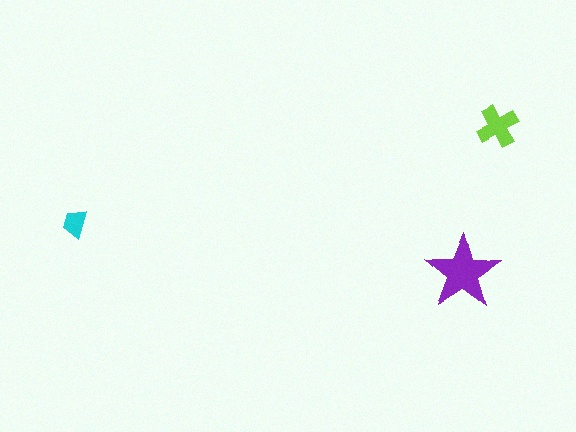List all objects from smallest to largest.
The cyan trapezoid, the lime cross, the purple star.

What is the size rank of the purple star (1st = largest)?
1st.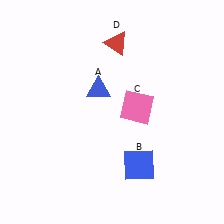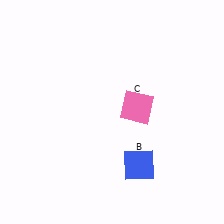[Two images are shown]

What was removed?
The red triangle (D), the blue triangle (A) were removed in Image 2.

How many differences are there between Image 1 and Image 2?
There are 2 differences between the two images.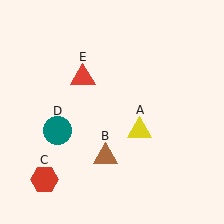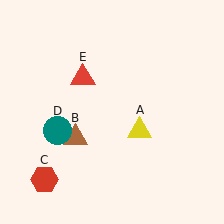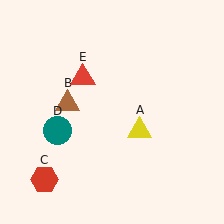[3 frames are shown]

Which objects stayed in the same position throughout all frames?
Yellow triangle (object A) and red hexagon (object C) and teal circle (object D) and red triangle (object E) remained stationary.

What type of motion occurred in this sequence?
The brown triangle (object B) rotated clockwise around the center of the scene.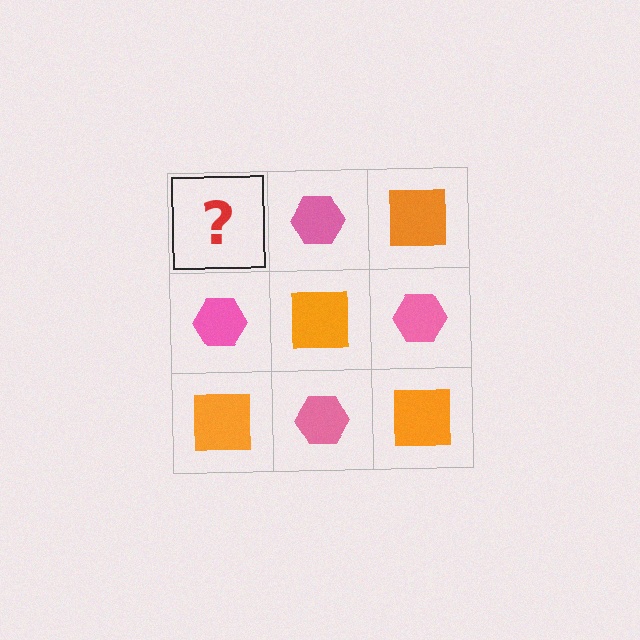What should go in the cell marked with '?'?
The missing cell should contain an orange square.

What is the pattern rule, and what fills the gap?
The rule is that it alternates orange square and pink hexagon in a checkerboard pattern. The gap should be filled with an orange square.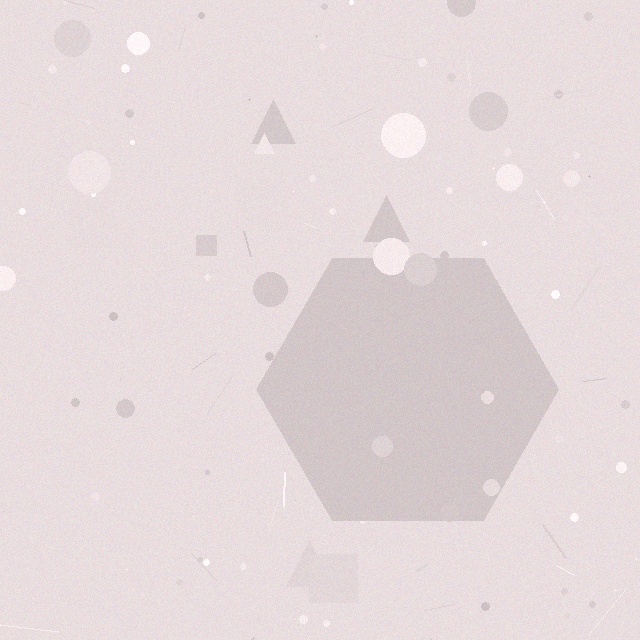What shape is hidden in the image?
A hexagon is hidden in the image.